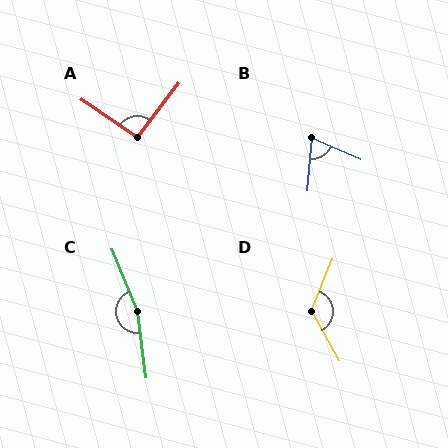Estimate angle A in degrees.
Approximately 93 degrees.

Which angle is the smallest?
B, at approximately 71 degrees.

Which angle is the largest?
C, at approximately 165 degrees.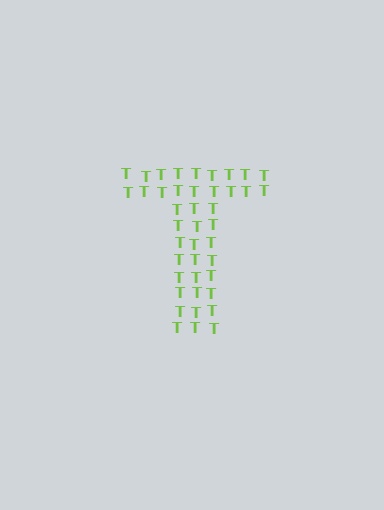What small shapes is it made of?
It is made of small letter T's.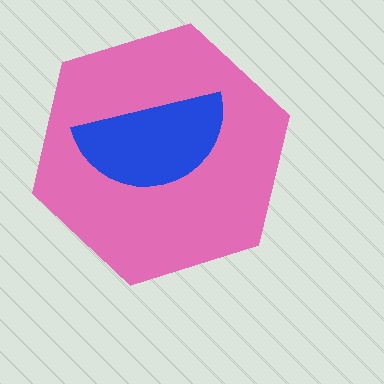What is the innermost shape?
The blue semicircle.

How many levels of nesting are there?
2.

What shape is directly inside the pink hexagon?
The blue semicircle.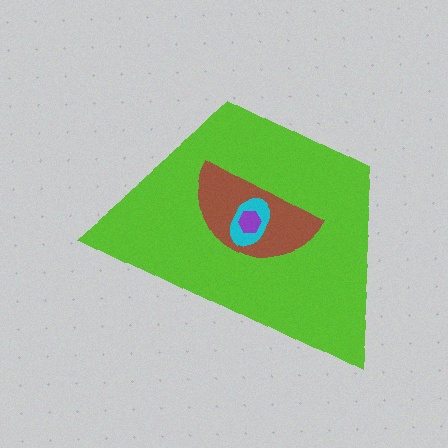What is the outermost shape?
The lime trapezoid.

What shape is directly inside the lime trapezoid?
The brown semicircle.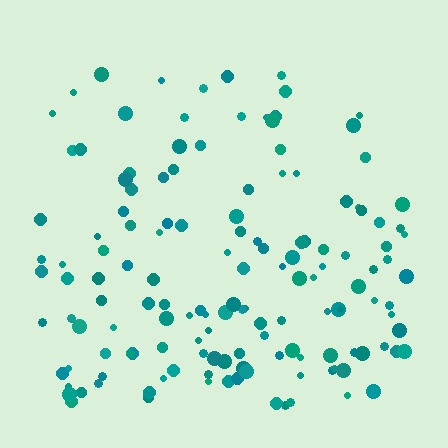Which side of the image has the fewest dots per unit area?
The top.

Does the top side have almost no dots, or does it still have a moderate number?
Still a moderate number, just noticeably fewer than the bottom.